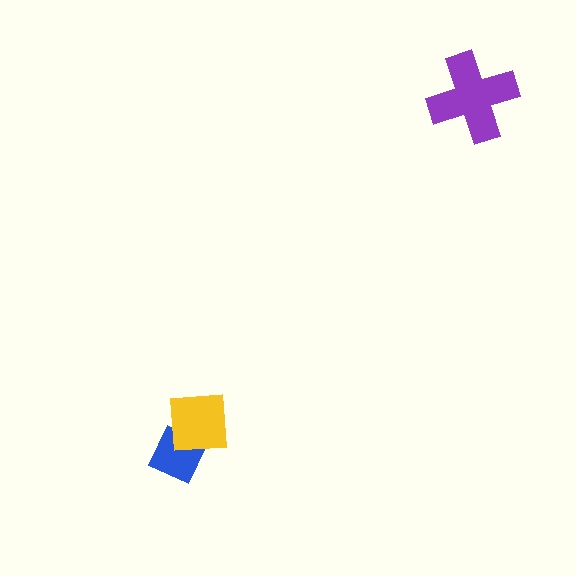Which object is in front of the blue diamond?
The yellow square is in front of the blue diamond.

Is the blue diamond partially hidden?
Yes, it is partially covered by another shape.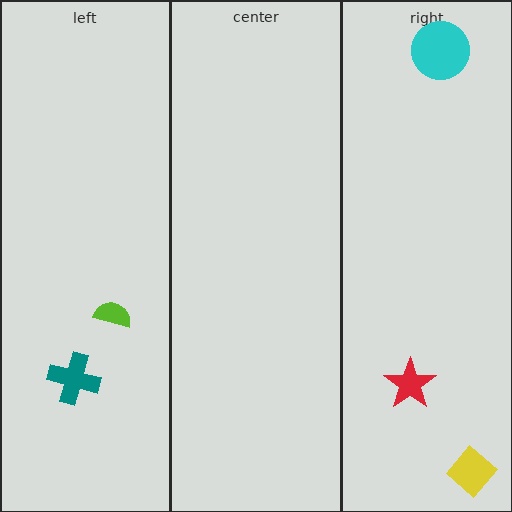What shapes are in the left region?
The teal cross, the lime semicircle.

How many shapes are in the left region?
2.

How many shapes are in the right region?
3.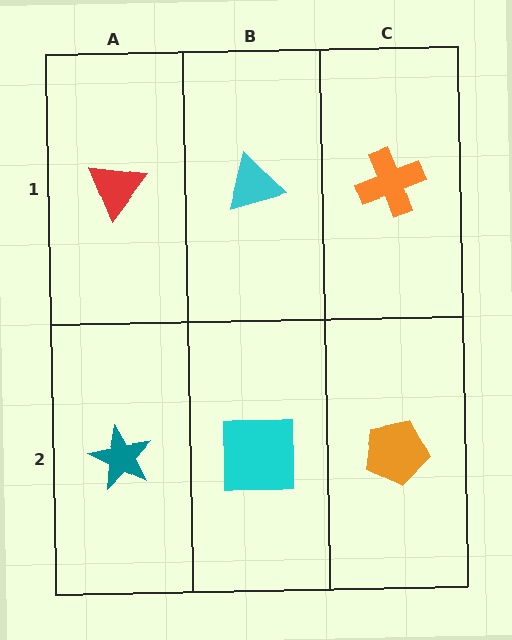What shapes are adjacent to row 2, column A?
A red triangle (row 1, column A), a cyan square (row 2, column B).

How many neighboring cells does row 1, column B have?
3.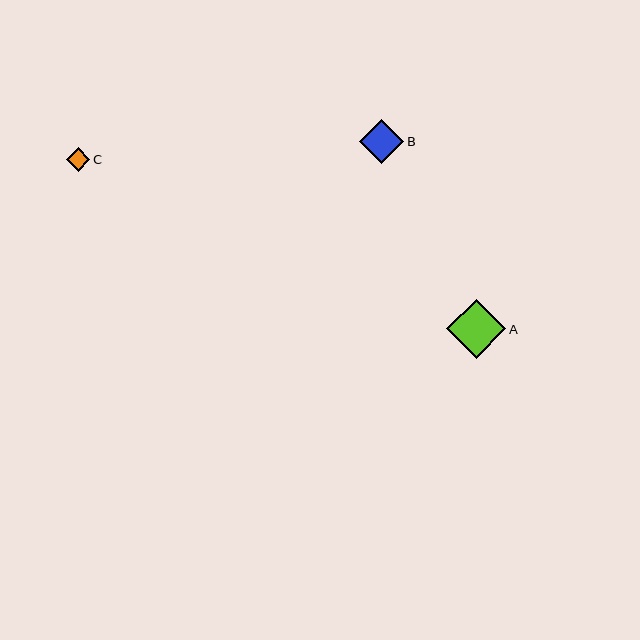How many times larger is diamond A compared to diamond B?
Diamond A is approximately 1.3 times the size of diamond B.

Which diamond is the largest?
Diamond A is the largest with a size of approximately 59 pixels.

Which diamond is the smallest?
Diamond C is the smallest with a size of approximately 23 pixels.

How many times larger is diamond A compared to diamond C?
Diamond A is approximately 2.6 times the size of diamond C.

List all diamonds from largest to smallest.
From largest to smallest: A, B, C.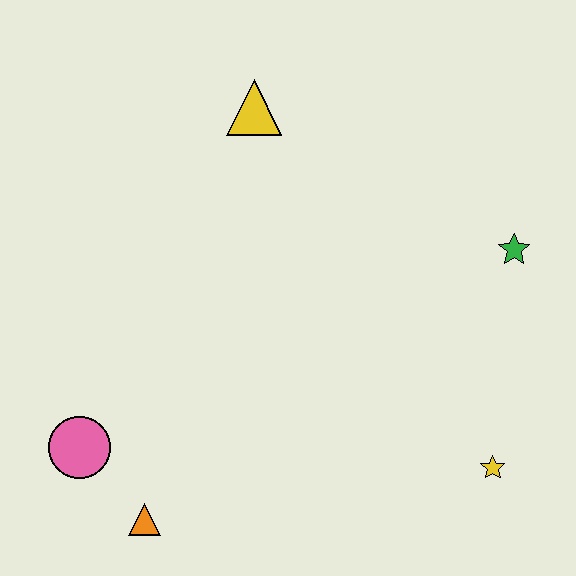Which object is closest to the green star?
The yellow star is closest to the green star.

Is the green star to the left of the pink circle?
No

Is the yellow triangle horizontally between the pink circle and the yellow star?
Yes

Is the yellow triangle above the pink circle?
Yes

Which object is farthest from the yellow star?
The yellow triangle is farthest from the yellow star.